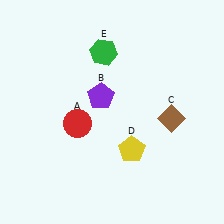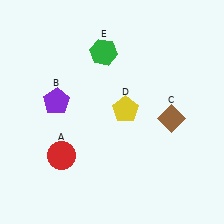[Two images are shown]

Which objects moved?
The objects that moved are: the red circle (A), the purple pentagon (B), the yellow pentagon (D).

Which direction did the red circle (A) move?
The red circle (A) moved down.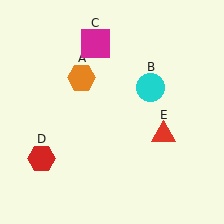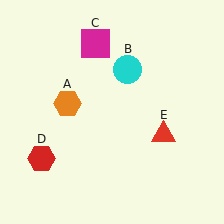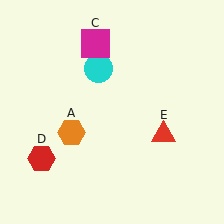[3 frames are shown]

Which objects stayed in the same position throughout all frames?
Magenta square (object C) and red hexagon (object D) and red triangle (object E) remained stationary.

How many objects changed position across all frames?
2 objects changed position: orange hexagon (object A), cyan circle (object B).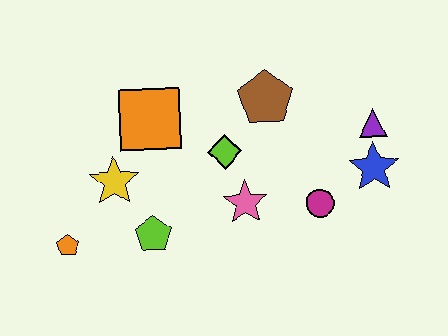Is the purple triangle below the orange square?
Yes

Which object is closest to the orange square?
The yellow star is closest to the orange square.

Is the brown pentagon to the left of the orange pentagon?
No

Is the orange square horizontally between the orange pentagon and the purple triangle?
Yes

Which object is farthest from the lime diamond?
The orange pentagon is farthest from the lime diamond.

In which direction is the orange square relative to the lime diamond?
The orange square is to the left of the lime diamond.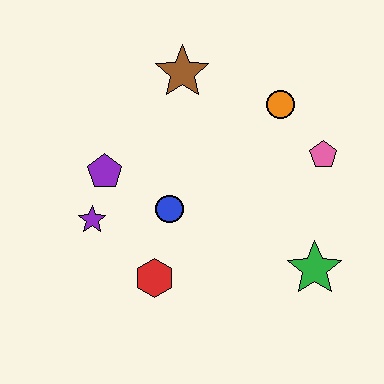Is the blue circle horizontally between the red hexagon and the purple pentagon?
No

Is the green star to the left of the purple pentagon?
No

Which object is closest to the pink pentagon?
The orange circle is closest to the pink pentagon.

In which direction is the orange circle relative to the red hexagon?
The orange circle is above the red hexagon.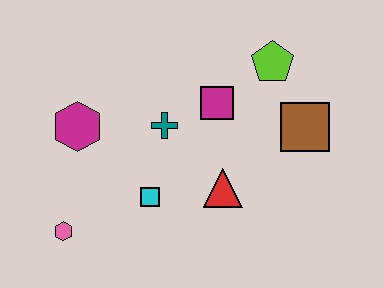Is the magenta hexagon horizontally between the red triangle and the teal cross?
No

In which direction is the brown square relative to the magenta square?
The brown square is to the right of the magenta square.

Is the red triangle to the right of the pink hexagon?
Yes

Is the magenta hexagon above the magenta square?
No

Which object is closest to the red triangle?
The cyan square is closest to the red triangle.